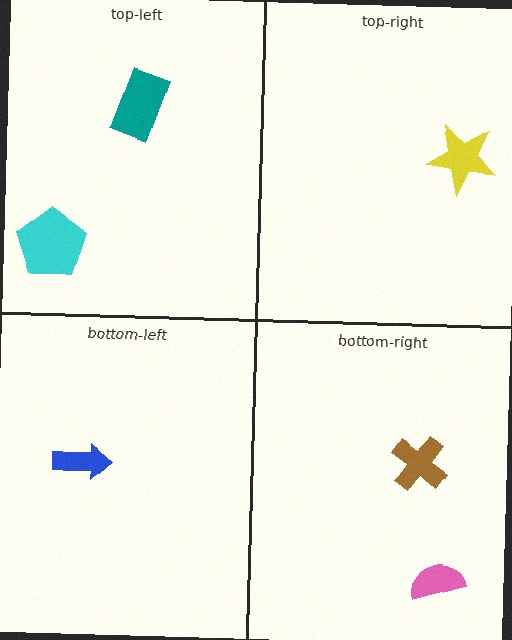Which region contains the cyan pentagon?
The top-left region.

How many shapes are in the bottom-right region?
2.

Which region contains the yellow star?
The top-right region.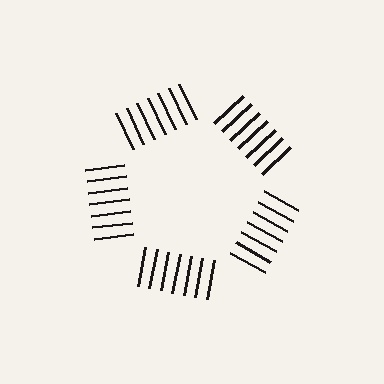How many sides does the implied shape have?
5 sides — the line-ends trace a pentagon.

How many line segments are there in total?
35 — 7 along each of the 5 edges.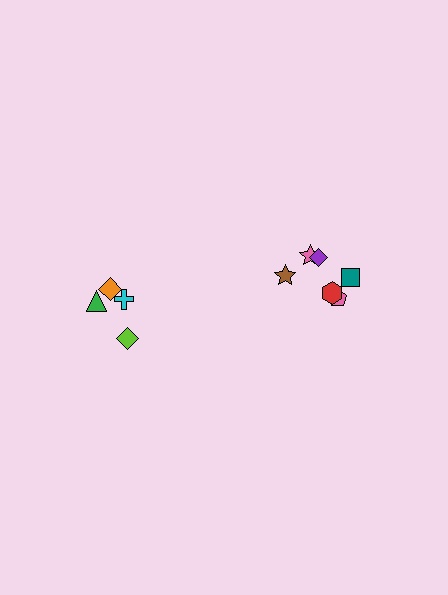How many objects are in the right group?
There are 6 objects.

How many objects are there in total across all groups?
There are 10 objects.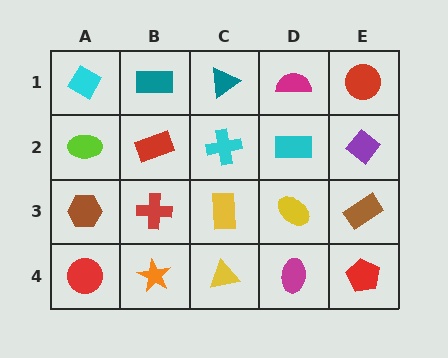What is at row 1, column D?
A magenta semicircle.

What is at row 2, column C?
A cyan cross.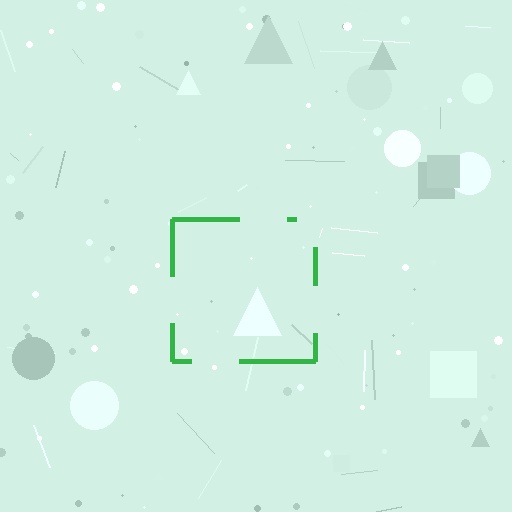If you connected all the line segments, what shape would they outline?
They would outline a square.